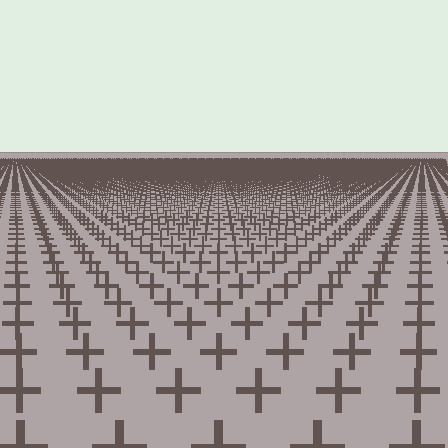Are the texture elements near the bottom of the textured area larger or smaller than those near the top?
Larger. Near the bottom, elements are closer to the viewer and appear at a bigger on-screen size.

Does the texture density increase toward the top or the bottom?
Density increases toward the top.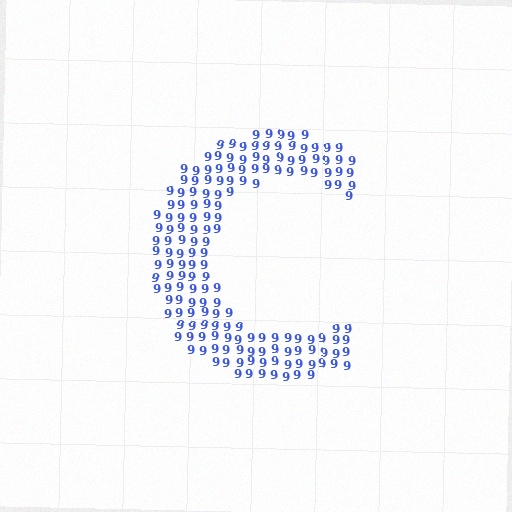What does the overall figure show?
The overall figure shows the letter C.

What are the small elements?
The small elements are digit 9's.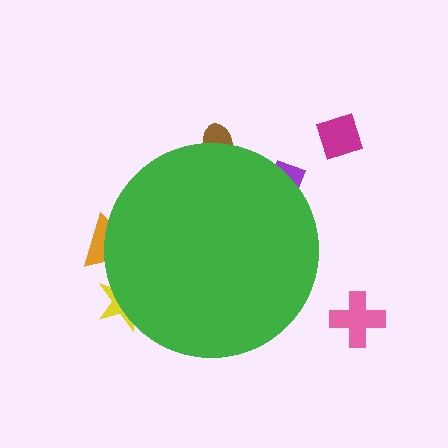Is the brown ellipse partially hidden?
Yes, the brown ellipse is partially hidden behind the green circle.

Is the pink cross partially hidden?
No, the pink cross is fully visible.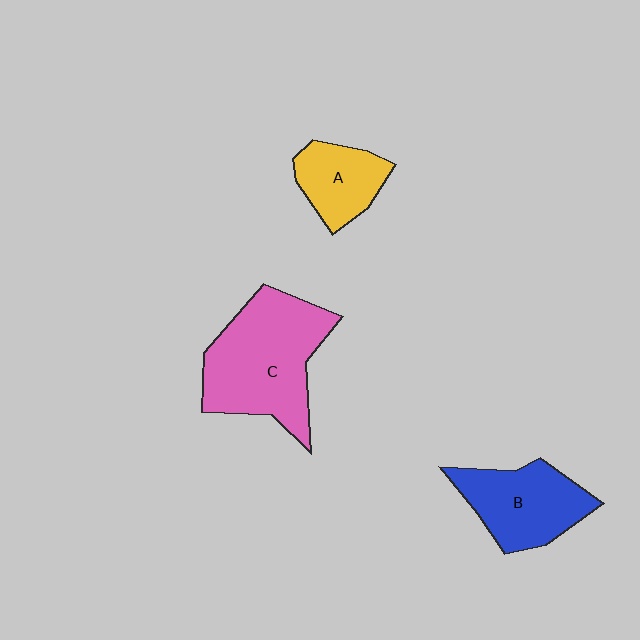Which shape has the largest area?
Shape C (pink).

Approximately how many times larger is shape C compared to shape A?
Approximately 2.2 times.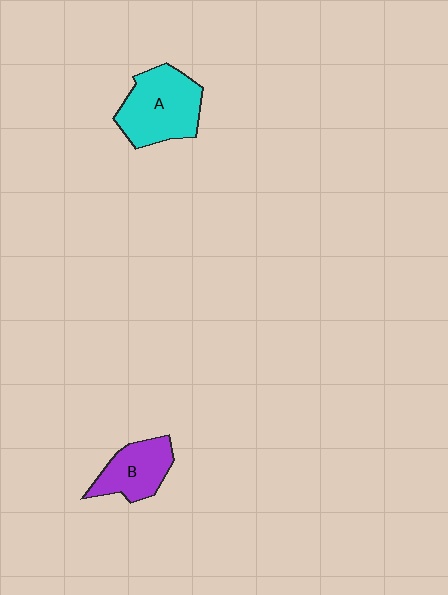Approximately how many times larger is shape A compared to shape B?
Approximately 1.5 times.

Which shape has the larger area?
Shape A (cyan).